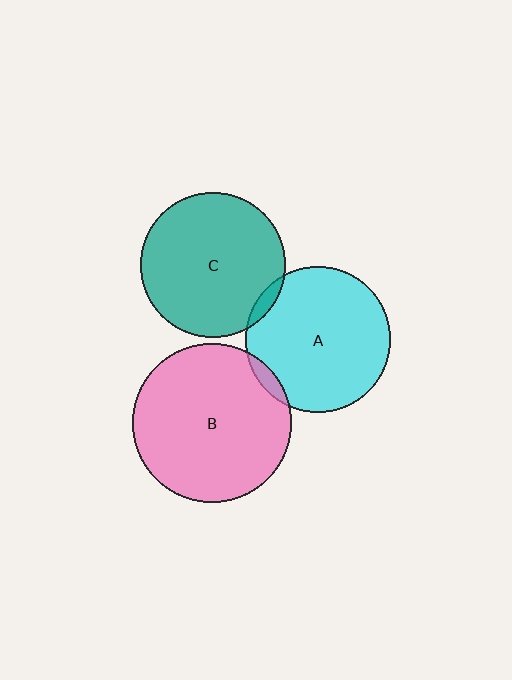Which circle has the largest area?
Circle B (pink).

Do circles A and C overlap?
Yes.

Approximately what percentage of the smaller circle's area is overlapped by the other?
Approximately 5%.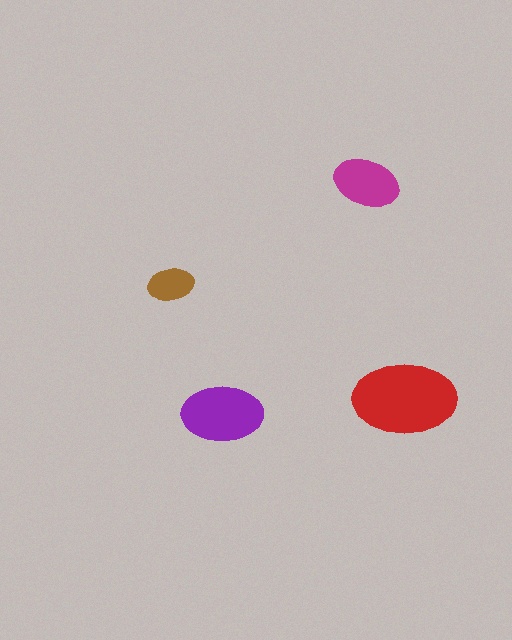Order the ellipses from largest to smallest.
the red one, the purple one, the magenta one, the brown one.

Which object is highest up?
The magenta ellipse is topmost.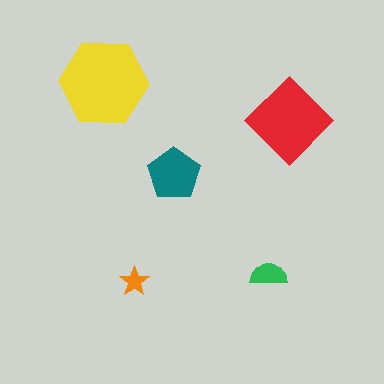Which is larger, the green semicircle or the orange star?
The green semicircle.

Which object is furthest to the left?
The yellow hexagon is leftmost.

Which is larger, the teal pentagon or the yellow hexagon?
The yellow hexagon.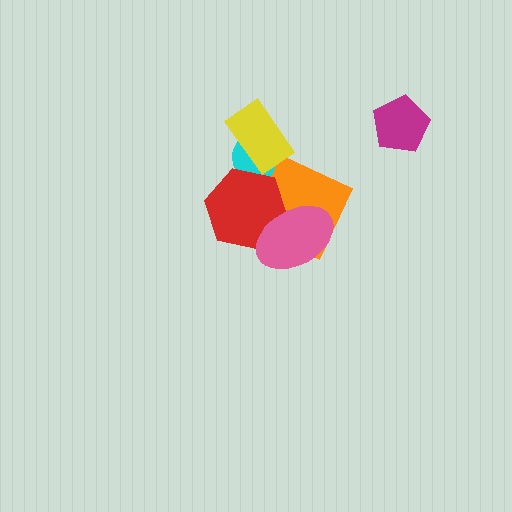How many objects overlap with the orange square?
3 objects overlap with the orange square.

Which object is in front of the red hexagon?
The pink ellipse is in front of the red hexagon.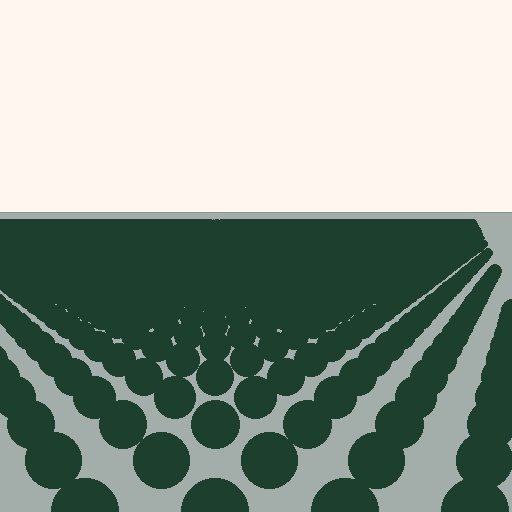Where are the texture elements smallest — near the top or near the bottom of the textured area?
Near the top.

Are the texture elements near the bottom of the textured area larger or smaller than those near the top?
Larger. Near the bottom, elements are closer to the viewer and appear at a bigger on-screen size.